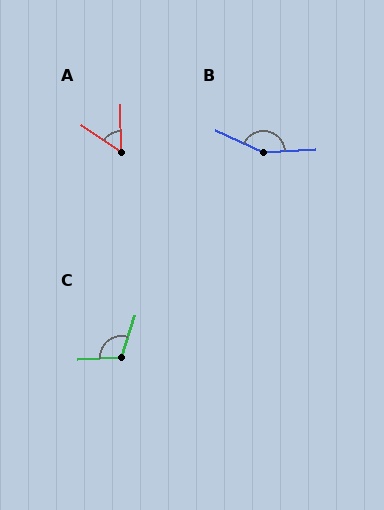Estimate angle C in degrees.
Approximately 110 degrees.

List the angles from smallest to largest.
A (54°), C (110°), B (152°).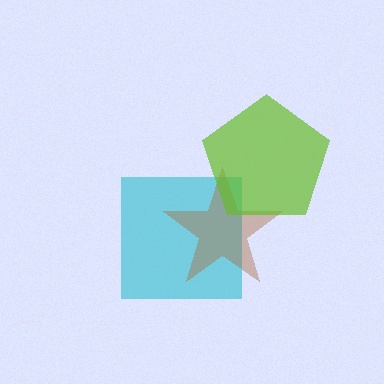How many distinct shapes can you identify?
There are 3 distinct shapes: a cyan square, a brown star, a lime pentagon.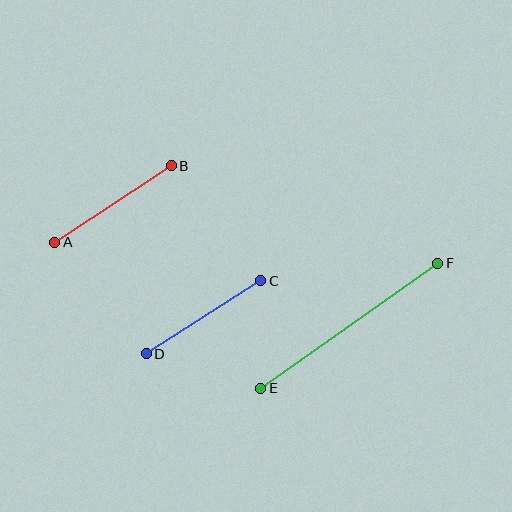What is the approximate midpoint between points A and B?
The midpoint is at approximately (113, 204) pixels.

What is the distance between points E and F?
The distance is approximately 217 pixels.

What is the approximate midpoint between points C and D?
The midpoint is at approximately (203, 317) pixels.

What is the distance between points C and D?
The distance is approximately 136 pixels.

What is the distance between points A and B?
The distance is approximately 139 pixels.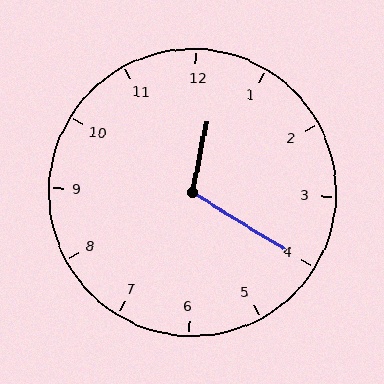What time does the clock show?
12:20.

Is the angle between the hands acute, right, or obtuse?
It is obtuse.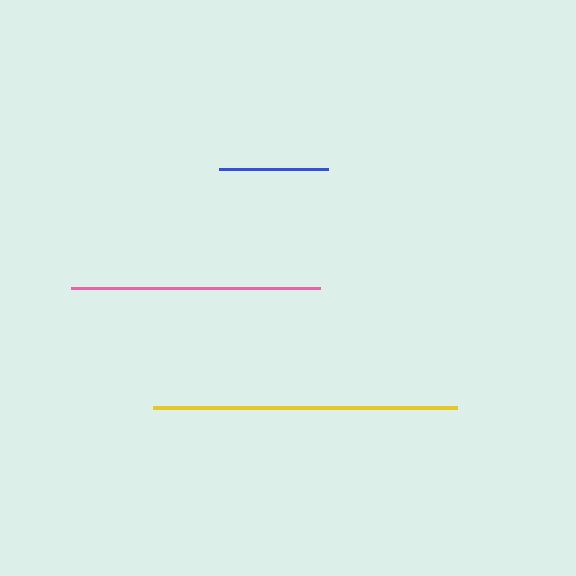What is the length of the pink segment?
The pink segment is approximately 249 pixels long.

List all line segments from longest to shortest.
From longest to shortest: yellow, pink, blue.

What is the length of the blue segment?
The blue segment is approximately 109 pixels long.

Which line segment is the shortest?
The blue line is the shortest at approximately 109 pixels.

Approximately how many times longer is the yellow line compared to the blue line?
The yellow line is approximately 2.8 times the length of the blue line.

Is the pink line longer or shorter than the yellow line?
The yellow line is longer than the pink line.